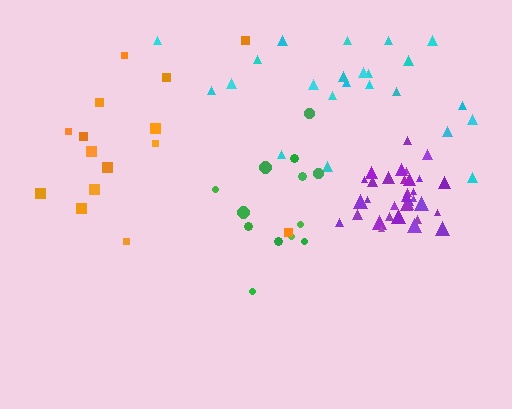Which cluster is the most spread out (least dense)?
Orange.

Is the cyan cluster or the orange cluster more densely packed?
Cyan.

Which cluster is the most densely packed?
Purple.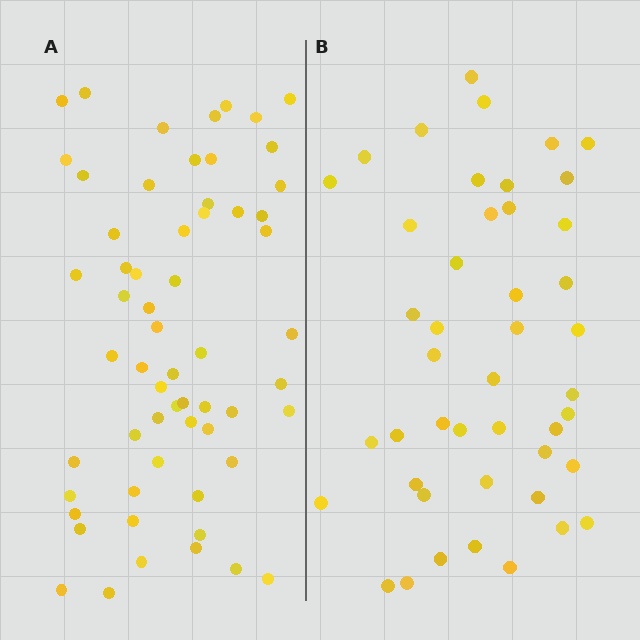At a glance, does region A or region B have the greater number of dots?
Region A (the left region) has more dots.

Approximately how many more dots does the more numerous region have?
Region A has approximately 15 more dots than region B.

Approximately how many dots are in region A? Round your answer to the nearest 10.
About 60 dots.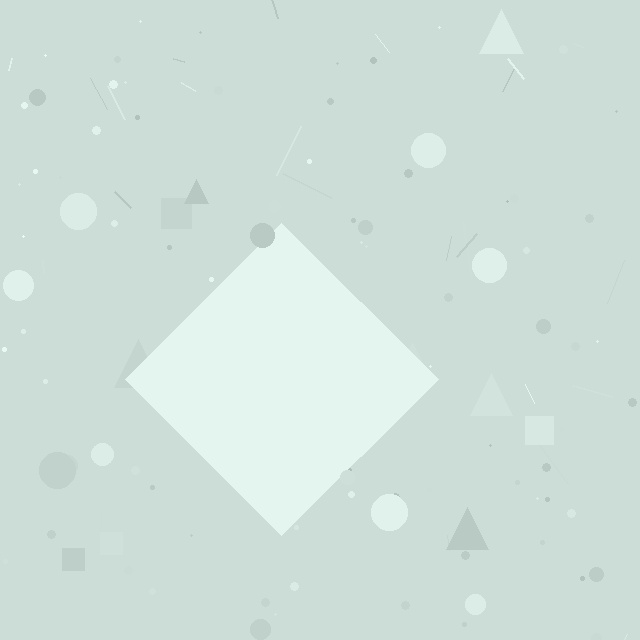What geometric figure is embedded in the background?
A diamond is embedded in the background.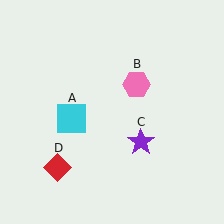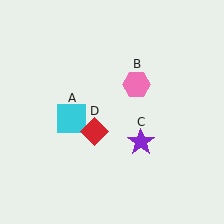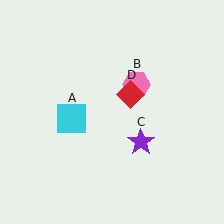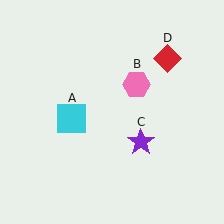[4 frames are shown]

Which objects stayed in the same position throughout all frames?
Cyan square (object A) and pink hexagon (object B) and purple star (object C) remained stationary.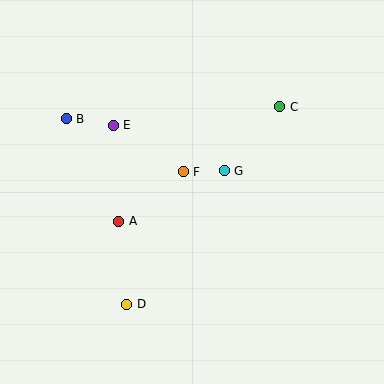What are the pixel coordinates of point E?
Point E is at (113, 125).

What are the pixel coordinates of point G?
Point G is at (224, 171).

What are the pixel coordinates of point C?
Point C is at (280, 107).